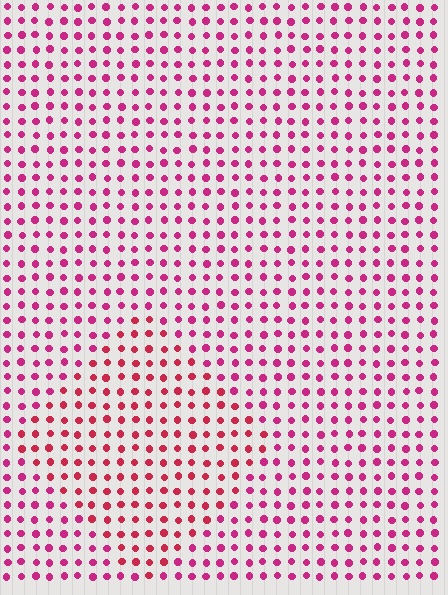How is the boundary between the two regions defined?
The boundary is defined purely by a slight shift in hue (about 21 degrees). Spacing, size, and orientation are identical on both sides.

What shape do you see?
I see a diamond.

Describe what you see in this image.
The image is filled with small magenta elements in a uniform arrangement. A diamond-shaped region is visible where the elements are tinted to a slightly different hue, forming a subtle color boundary.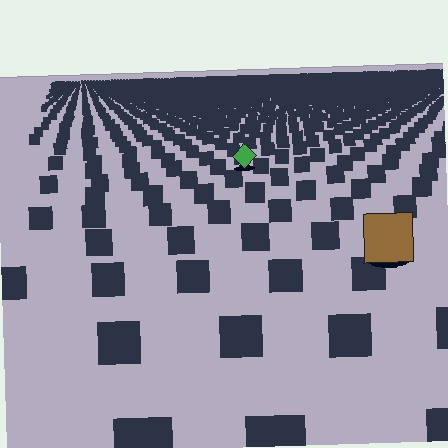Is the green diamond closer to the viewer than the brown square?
No. The brown square is closer — you can tell from the texture gradient: the ground texture is coarser near it.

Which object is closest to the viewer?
The brown square is closest. The texture marks near it are larger and more spread out.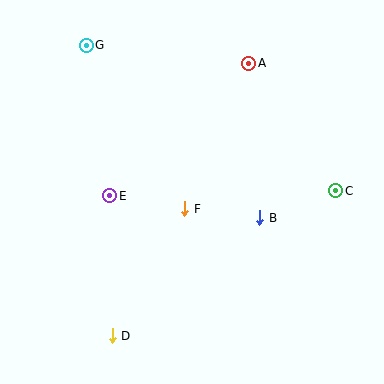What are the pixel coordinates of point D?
Point D is at (112, 336).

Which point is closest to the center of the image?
Point F at (185, 209) is closest to the center.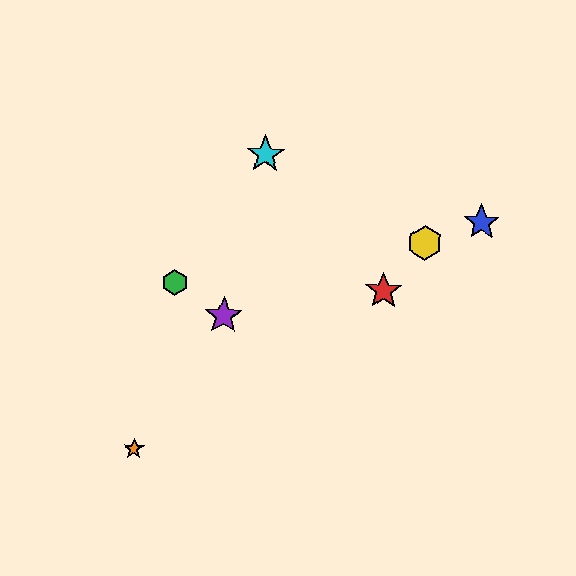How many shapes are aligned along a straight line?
3 shapes (the blue star, the yellow hexagon, the purple star) are aligned along a straight line.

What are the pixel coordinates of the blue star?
The blue star is at (482, 222).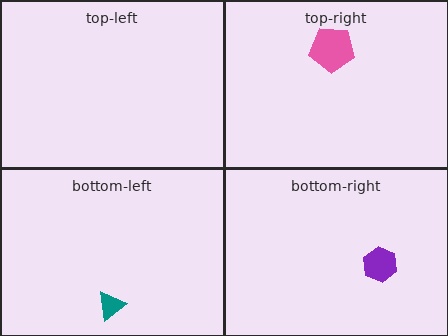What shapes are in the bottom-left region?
The teal triangle.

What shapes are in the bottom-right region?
The purple hexagon.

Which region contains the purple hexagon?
The bottom-right region.